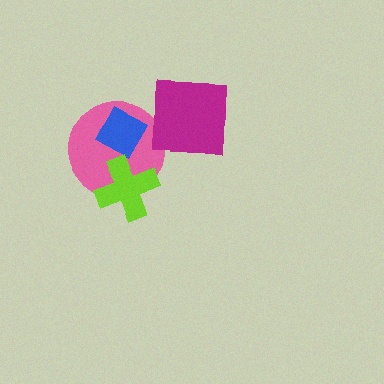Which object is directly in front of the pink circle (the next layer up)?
The blue diamond is directly in front of the pink circle.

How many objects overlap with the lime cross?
1 object overlaps with the lime cross.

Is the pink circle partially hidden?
Yes, it is partially covered by another shape.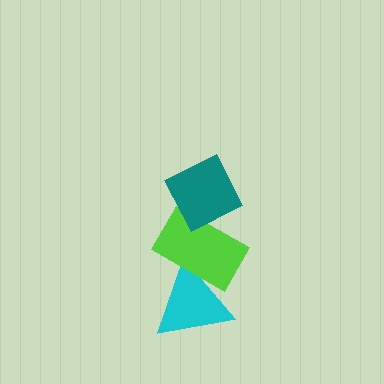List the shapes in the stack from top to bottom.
From top to bottom: the teal diamond, the lime rectangle, the cyan triangle.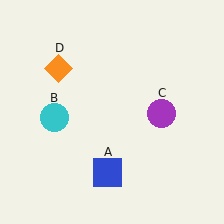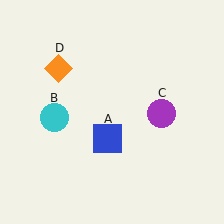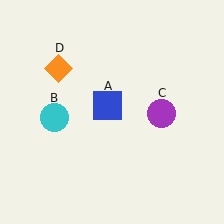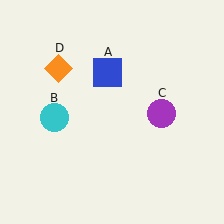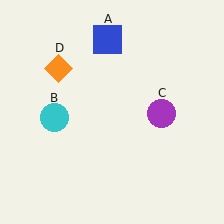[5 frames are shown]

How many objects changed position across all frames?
1 object changed position: blue square (object A).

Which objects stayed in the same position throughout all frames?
Cyan circle (object B) and purple circle (object C) and orange diamond (object D) remained stationary.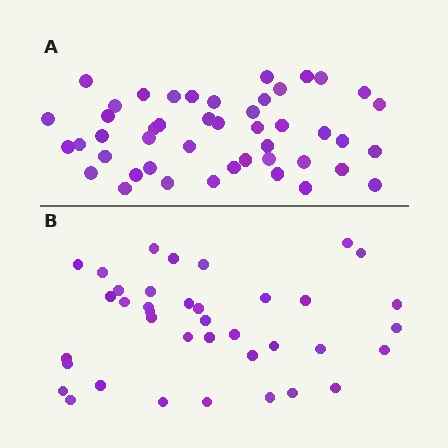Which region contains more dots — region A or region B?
Region A (the top region) has more dots.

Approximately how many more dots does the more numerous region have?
Region A has roughly 8 or so more dots than region B.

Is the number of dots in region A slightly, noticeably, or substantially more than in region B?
Region A has only slightly more — the two regions are fairly close. The ratio is roughly 1.2 to 1.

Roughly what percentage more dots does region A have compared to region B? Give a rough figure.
About 20% more.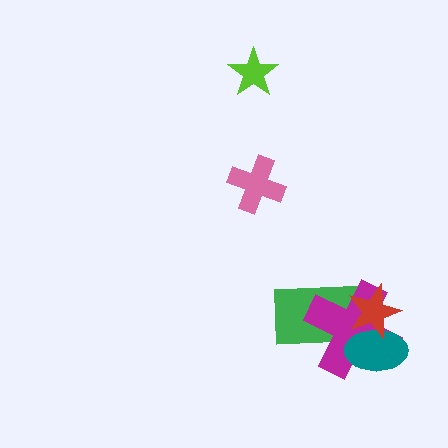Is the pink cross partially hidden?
No, no other shape covers it.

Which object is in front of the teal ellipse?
The red star is in front of the teal ellipse.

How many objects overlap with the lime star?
0 objects overlap with the lime star.